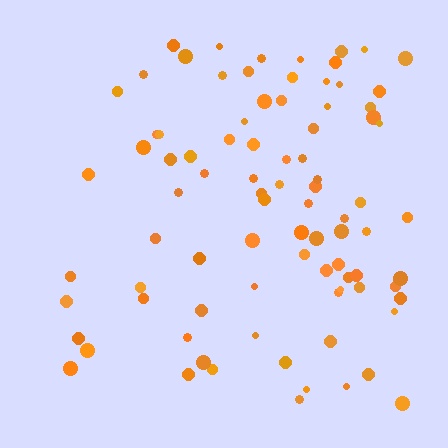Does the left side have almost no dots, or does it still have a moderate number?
Still a moderate number, just noticeably fewer than the right.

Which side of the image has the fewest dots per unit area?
The left.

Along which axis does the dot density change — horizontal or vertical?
Horizontal.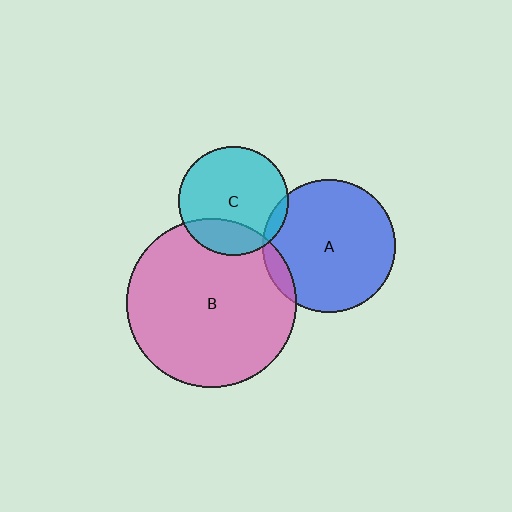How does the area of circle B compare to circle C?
Approximately 2.4 times.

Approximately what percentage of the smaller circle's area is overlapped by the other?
Approximately 10%.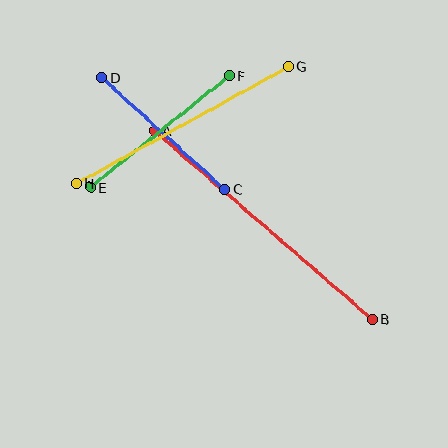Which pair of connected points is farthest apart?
Points A and B are farthest apart.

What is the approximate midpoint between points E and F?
The midpoint is at approximately (160, 131) pixels.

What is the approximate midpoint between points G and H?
The midpoint is at approximately (182, 125) pixels.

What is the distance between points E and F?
The distance is approximately 178 pixels.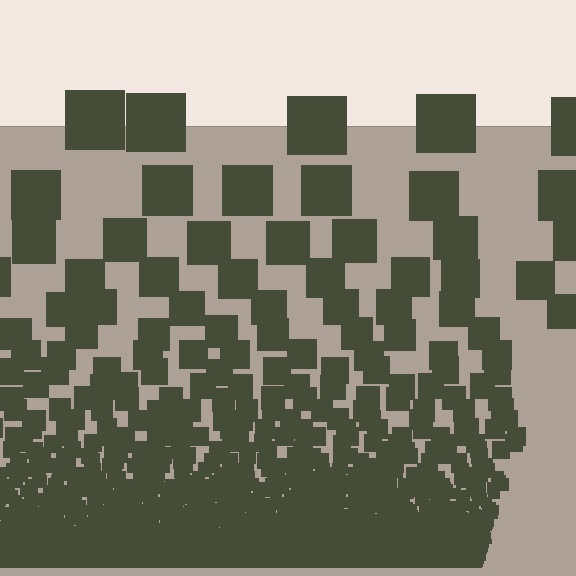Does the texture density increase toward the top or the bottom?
Density increases toward the bottom.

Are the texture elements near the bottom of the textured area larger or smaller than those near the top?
Smaller. The gradient is inverted — elements near the bottom are smaller and denser.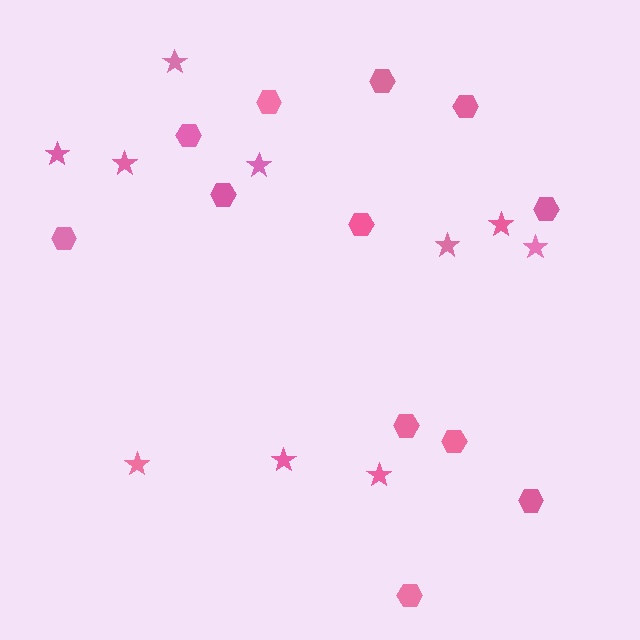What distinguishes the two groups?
There are 2 groups: one group of stars (10) and one group of hexagons (12).